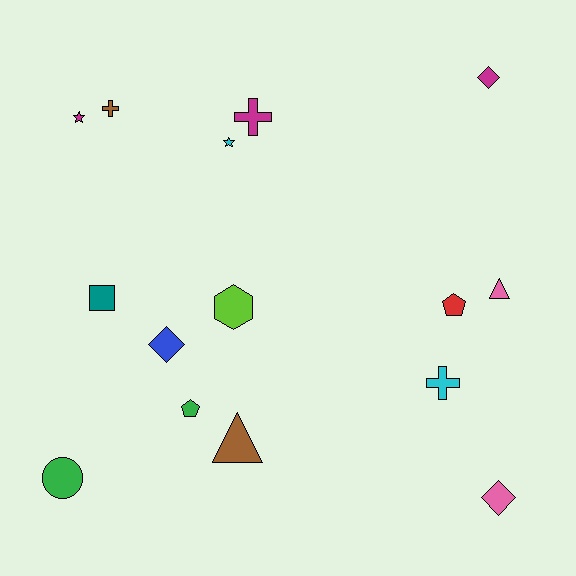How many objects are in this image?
There are 15 objects.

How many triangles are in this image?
There are 2 triangles.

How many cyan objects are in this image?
There are 2 cyan objects.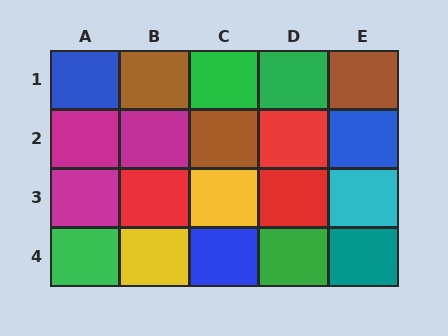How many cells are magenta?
3 cells are magenta.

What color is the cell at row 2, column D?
Red.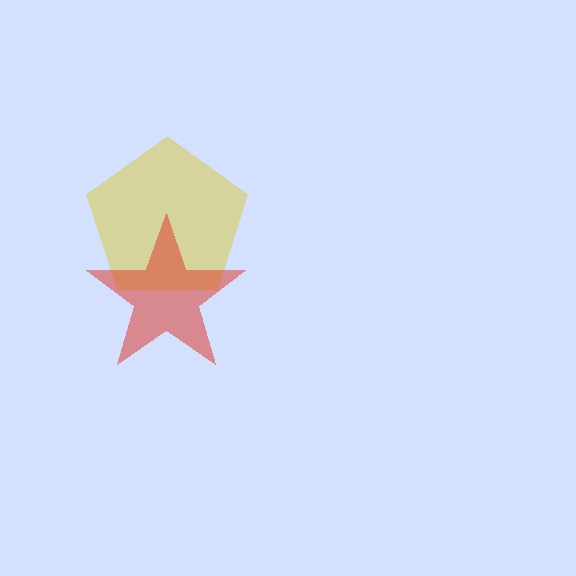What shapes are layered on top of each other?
The layered shapes are: a yellow pentagon, a red star.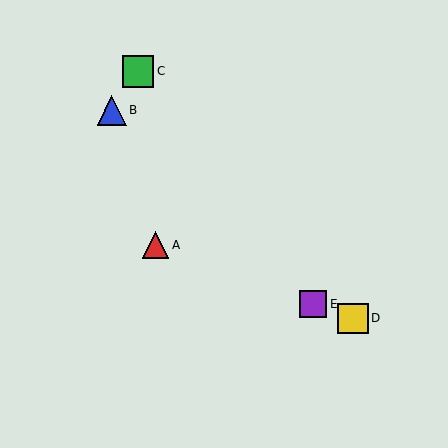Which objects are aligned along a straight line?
Objects A, D, E are aligned along a straight line.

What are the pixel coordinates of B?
Object B is at (112, 110).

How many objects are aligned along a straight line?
3 objects (A, D, E) are aligned along a straight line.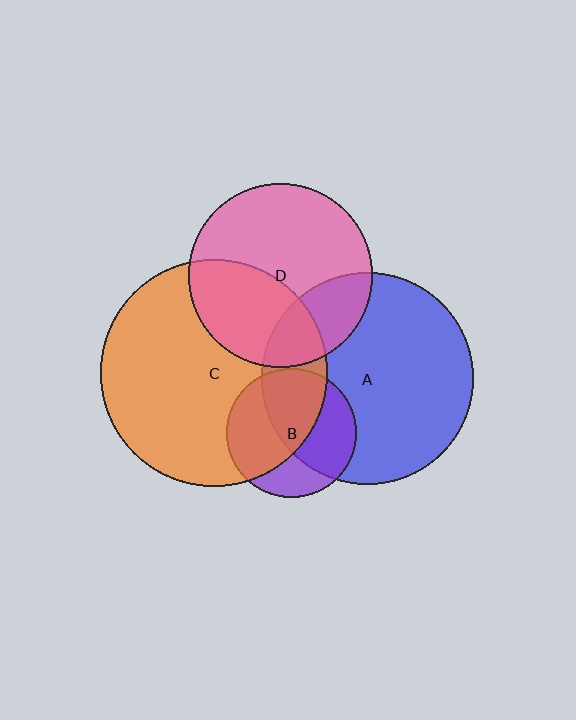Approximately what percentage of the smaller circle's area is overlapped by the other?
Approximately 40%.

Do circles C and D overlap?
Yes.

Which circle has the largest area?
Circle C (orange).